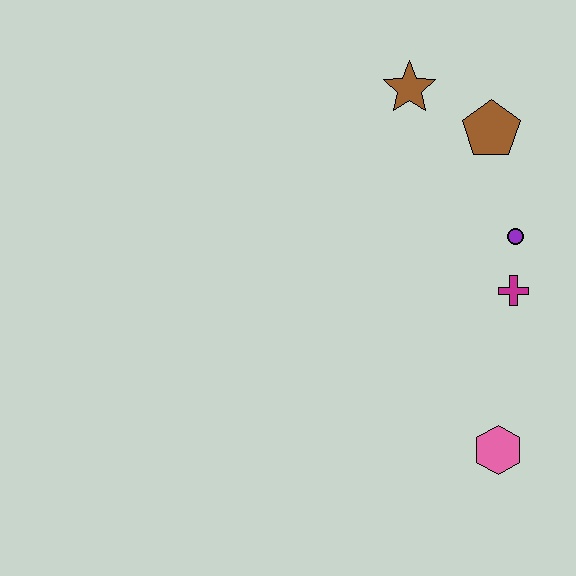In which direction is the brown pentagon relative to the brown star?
The brown pentagon is to the right of the brown star.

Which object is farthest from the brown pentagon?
The pink hexagon is farthest from the brown pentagon.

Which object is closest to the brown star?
The brown pentagon is closest to the brown star.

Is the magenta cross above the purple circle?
No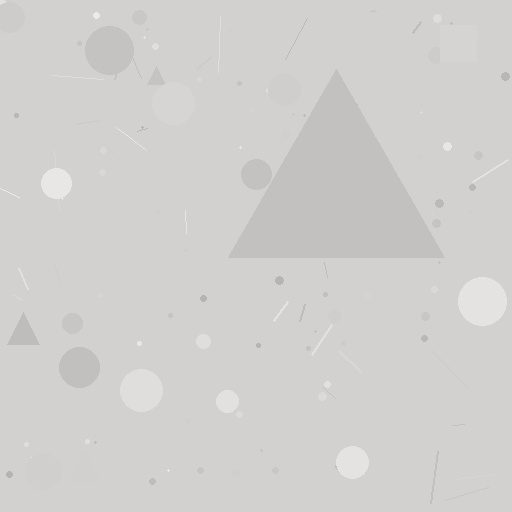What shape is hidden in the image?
A triangle is hidden in the image.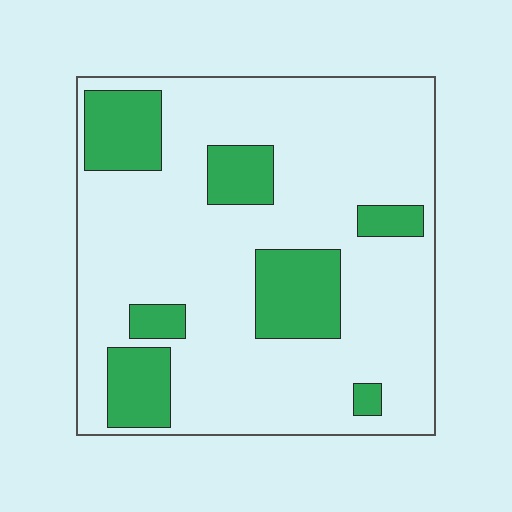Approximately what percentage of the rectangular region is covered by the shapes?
Approximately 20%.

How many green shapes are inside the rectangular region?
7.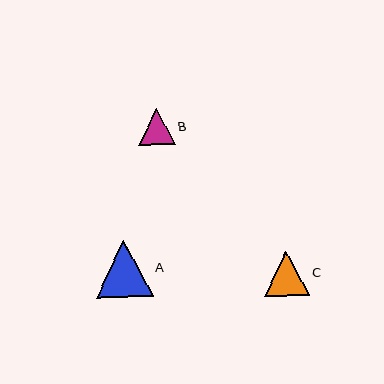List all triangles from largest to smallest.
From largest to smallest: A, C, B.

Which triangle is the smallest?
Triangle B is the smallest with a size of approximately 36 pixels.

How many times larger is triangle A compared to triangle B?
Triangle A is approximately 1.6 times the size of triangle B.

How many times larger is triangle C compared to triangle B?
Triangle C is approximately 1.2 times the size of triangle B.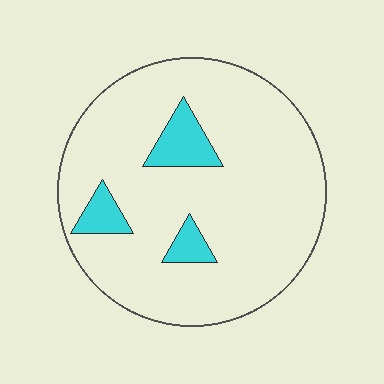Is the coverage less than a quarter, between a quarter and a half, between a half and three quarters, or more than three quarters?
Less than a quarter.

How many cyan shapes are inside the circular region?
3.